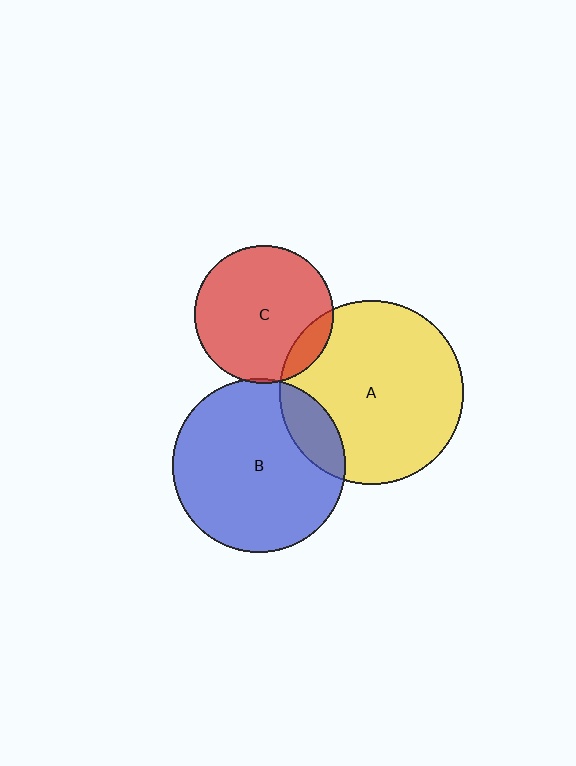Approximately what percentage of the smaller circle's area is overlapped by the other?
Approximately 5%.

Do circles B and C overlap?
Yes.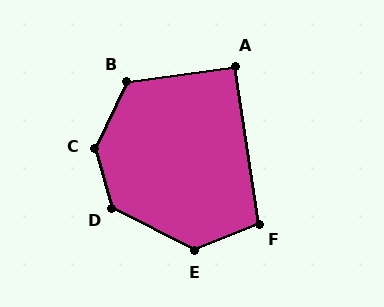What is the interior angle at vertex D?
Approximately 133 degrees (obtuse).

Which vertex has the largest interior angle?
C, at approximately 139 degrees.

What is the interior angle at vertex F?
Approximately 104 degrees (obtuse).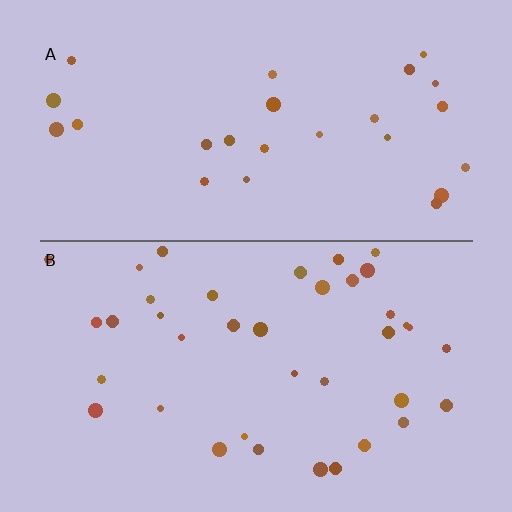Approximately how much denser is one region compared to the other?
Approximately 1.5× — region B over region A.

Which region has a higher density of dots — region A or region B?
B (the bottom).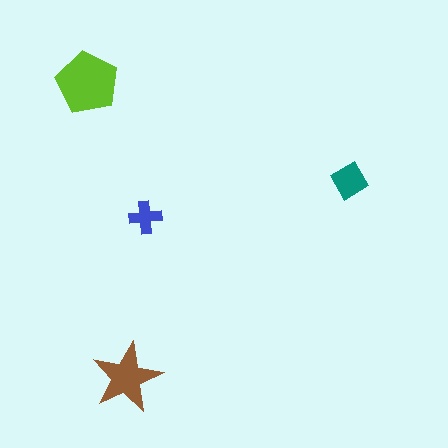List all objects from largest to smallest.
The lime pentagon, the brown star, the teal diamond, the blue cross.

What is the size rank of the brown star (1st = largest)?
2nd.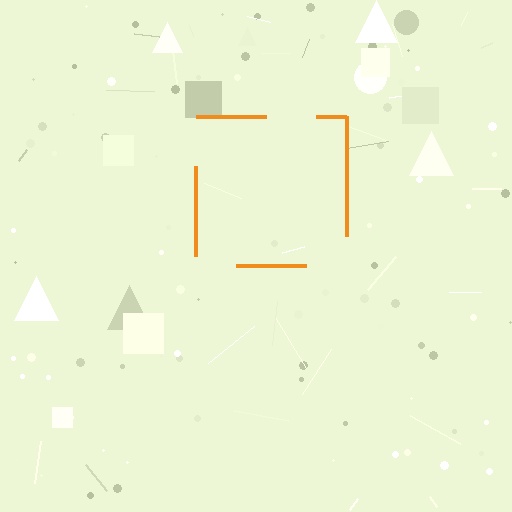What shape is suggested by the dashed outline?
The dashed outline suggests a square.